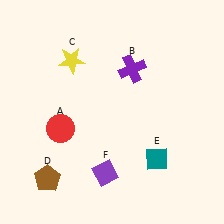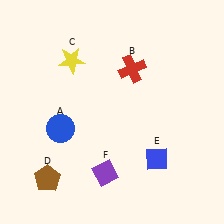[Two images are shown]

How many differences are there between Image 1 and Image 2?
There are 3 differences between the two images.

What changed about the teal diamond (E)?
In Image 1, E is teal. In Image 2, it changed to blue.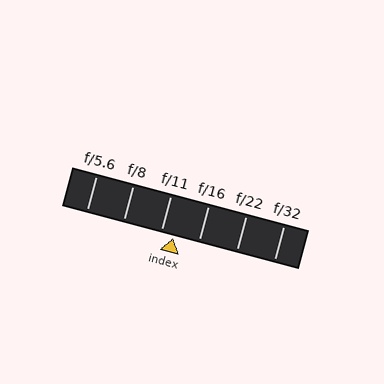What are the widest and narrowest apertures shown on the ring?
The widest aperture shown is f/5.6 and the narrowest is f/32.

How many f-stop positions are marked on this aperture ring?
There are 6 f-stop positions marked.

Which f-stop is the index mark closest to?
The index mark is closest to f/11.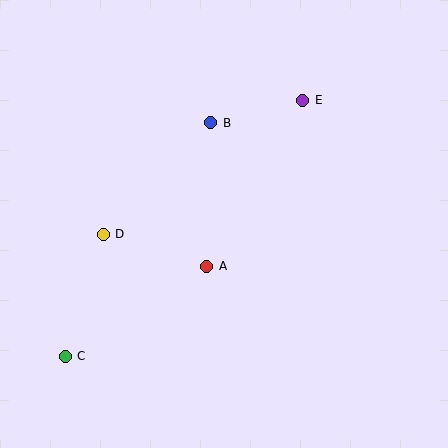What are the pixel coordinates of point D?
Point D is at (103, 234).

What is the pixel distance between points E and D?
The distance between E and D is 240 pixels.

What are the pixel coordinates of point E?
Point E is at (303, 100).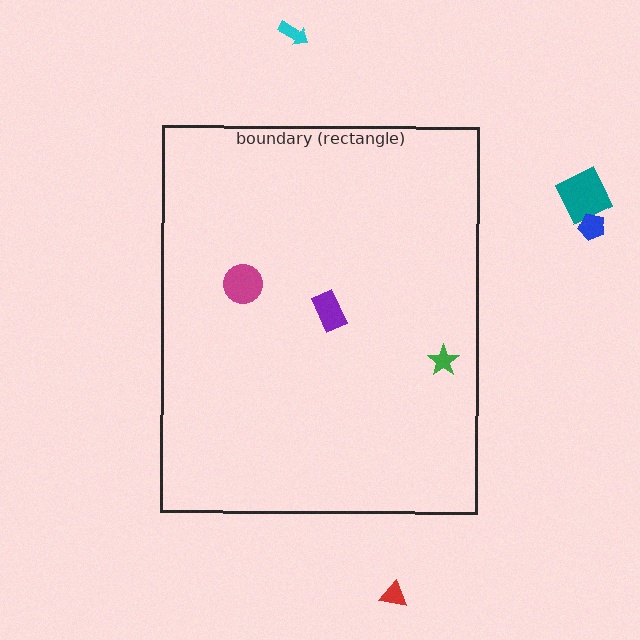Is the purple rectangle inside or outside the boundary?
Inside.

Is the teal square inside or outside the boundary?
Outside.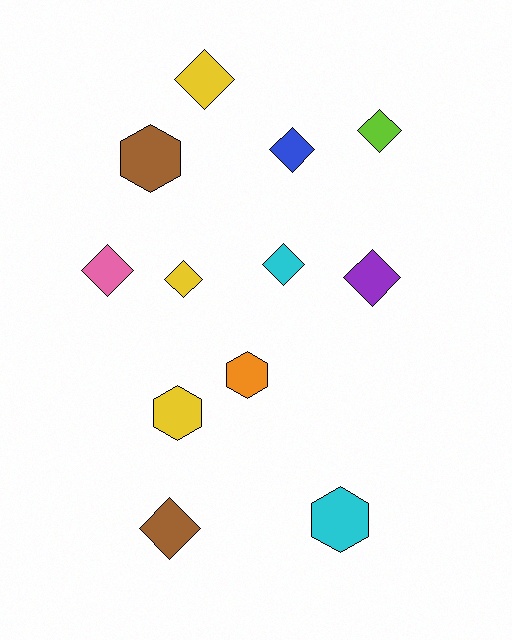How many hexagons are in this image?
There are 4 hexagons.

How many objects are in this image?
There are 12 objects.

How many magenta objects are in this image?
There are no magenta objects.